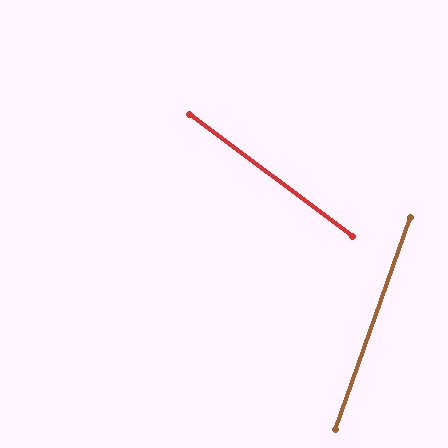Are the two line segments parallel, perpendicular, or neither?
Neither parallel nor perpendicular — they differ by about 73°.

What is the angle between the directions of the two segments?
Approximately 73 degrees.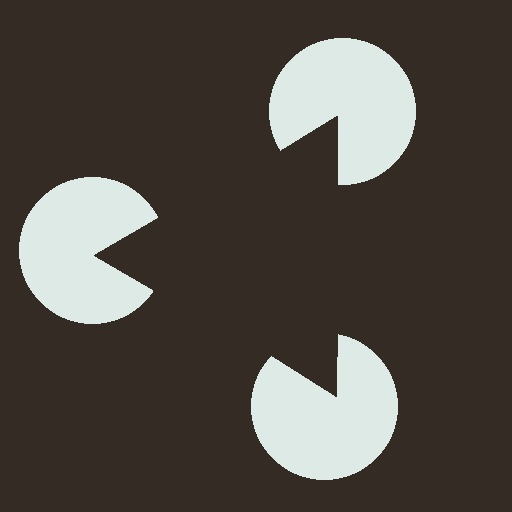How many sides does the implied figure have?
3 sides.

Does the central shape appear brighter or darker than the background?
It typically appears slightly darker than the background, even though no actual brightness change is drawn.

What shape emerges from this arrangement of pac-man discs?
An illusory triangle — its edges are inferred from the aligned wedge cuts in the pac-man discs, not physically drawn.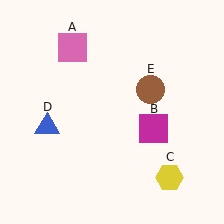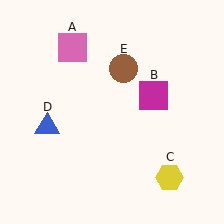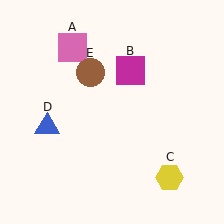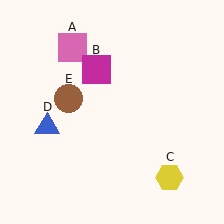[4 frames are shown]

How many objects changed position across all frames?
2 objects changed position: magenta square (object B), brown circle (object E).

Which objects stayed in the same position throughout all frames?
Pink square (object A) and yellow hexagon (object C) and blue triangle (object D) remained stationary.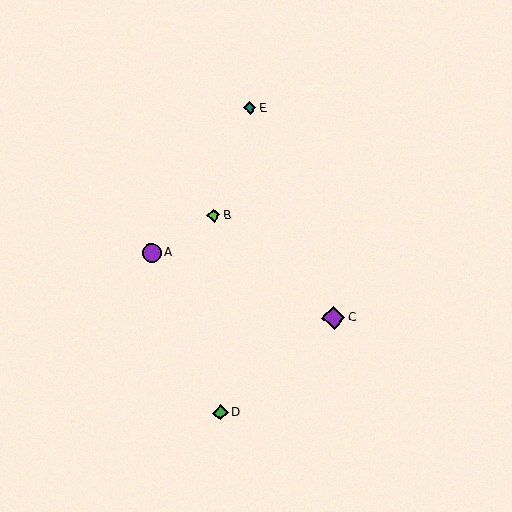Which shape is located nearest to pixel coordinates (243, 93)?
The teal diamond (labeled E) at (250, 108) is nearest to that location.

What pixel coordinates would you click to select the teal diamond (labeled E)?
Click at (250, 108) to select the teal diamond E.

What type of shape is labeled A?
Shape A is a purple circle.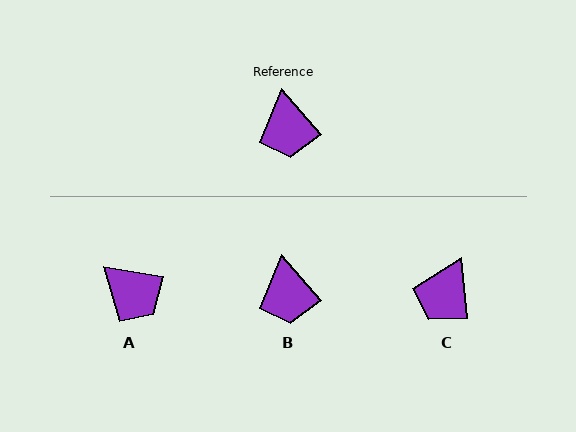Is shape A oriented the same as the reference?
No, it is off by about 39 degrees.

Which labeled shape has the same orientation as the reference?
B.